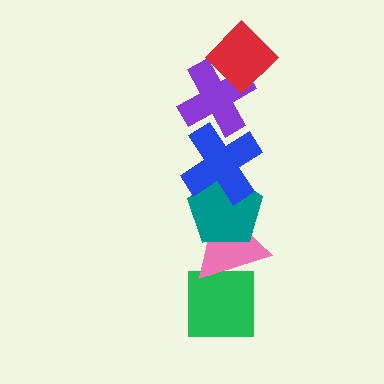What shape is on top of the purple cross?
The red diamond is on top of the purple cross.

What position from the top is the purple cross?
The purple cross is 2nd from the top.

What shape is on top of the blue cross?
The purple cross is on top of the blue cross.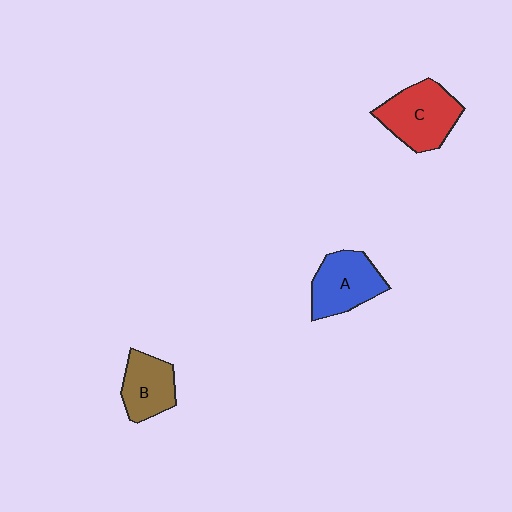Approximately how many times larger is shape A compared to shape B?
Approximately 1.2 times.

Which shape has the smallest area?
Shape B (brown).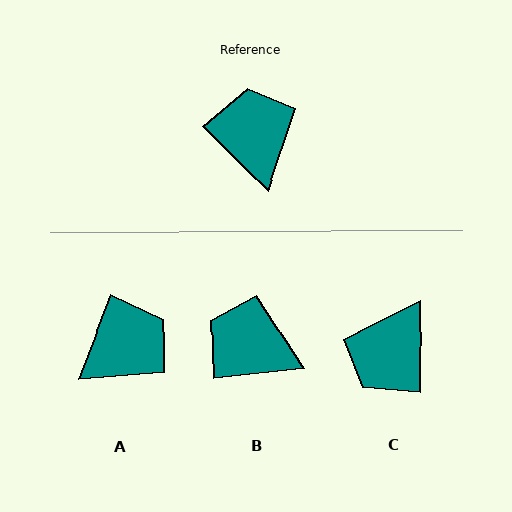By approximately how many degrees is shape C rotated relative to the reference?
Approximately 134 degrees counter-clockwise.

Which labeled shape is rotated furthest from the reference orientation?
C, about 134 degrees away.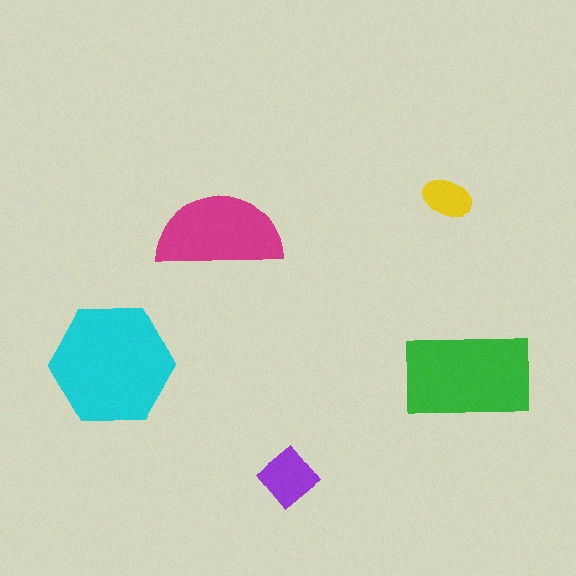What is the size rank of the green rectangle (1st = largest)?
2nd.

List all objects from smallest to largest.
The yellow ellipse, the purple diamond, the magenta semicircle, the green rectangle, the cyan hexagon.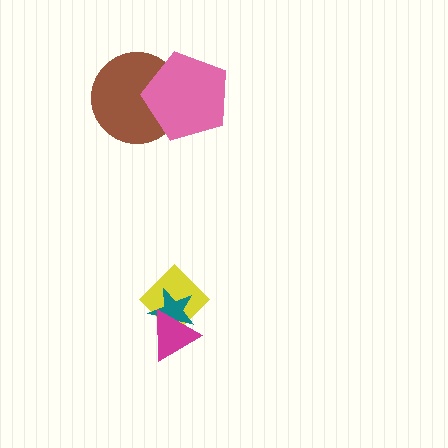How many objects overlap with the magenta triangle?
2 objects overlap with the magenta triangle.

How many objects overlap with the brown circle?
1 object overlaps with the brown circle.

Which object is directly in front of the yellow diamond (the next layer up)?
The teal star is directly in front of the yellow diamond.